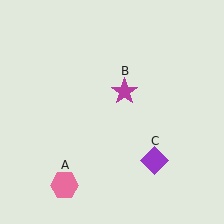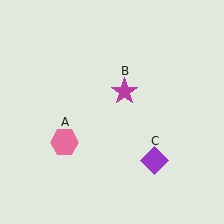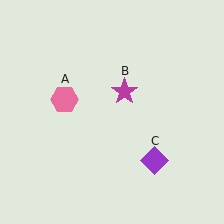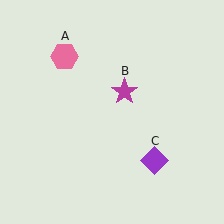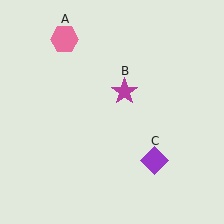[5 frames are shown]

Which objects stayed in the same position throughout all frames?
Magenta star (object B) and purple diamond (object C) remained stationary.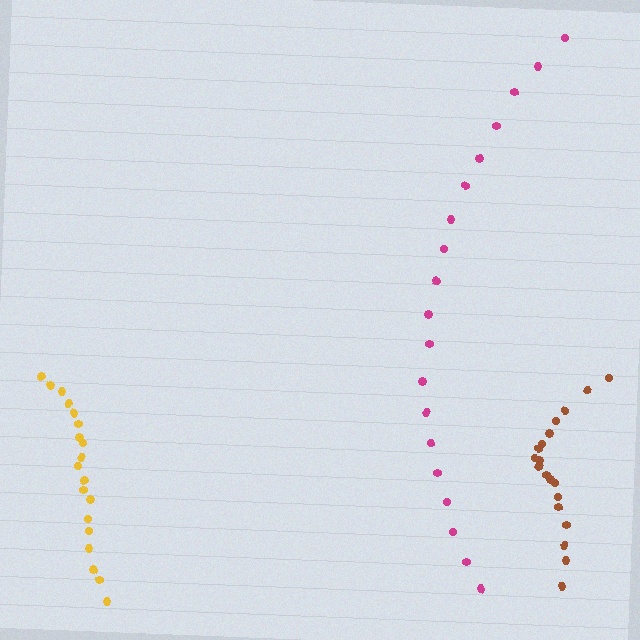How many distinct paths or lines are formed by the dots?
There are 3 distinct paths.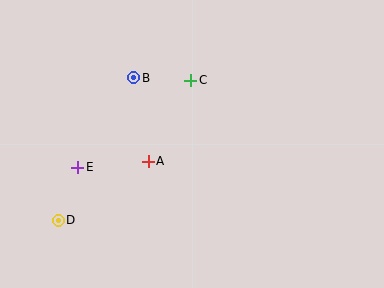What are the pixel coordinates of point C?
Point C is at (191, 80).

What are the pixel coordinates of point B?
Point B is at (134, 78).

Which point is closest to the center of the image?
Point A at (148, 161) is closest to the center.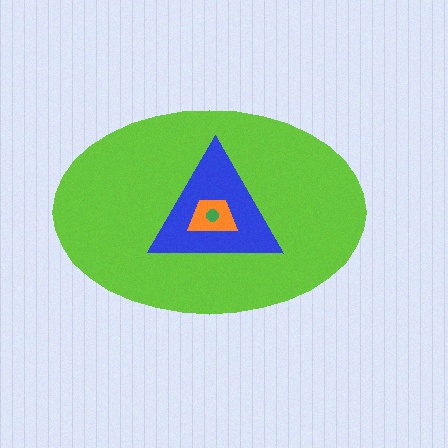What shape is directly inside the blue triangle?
The orange trapezoid.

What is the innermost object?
The green circle.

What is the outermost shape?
The lime ellipse.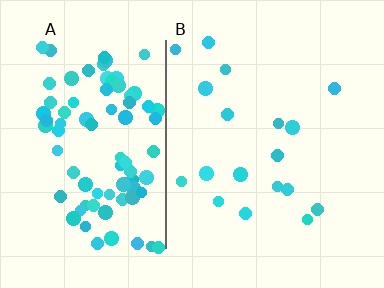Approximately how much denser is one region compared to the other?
Approximately 5.1× — region A over region B.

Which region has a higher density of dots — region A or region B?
A (the left).